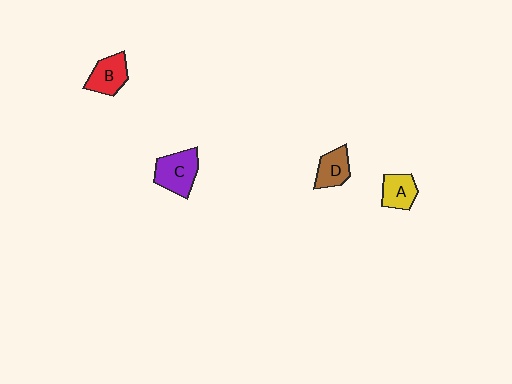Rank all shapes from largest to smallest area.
From largest to smallest: C (purple), B (red), D (brown), A (yellow).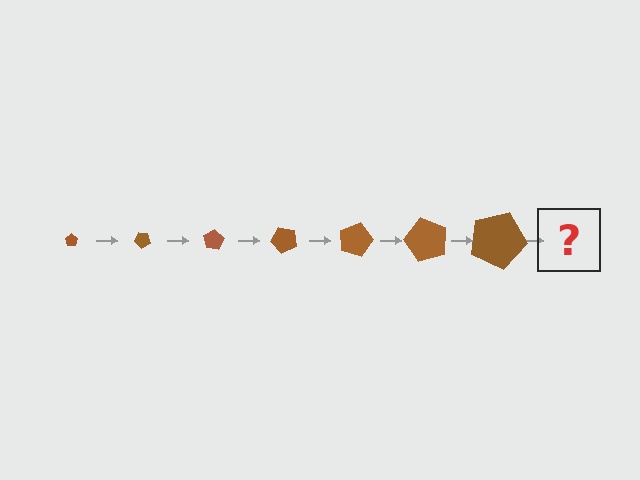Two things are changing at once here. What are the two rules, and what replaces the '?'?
The two rules are that the pentagon grows larger each step and it rotates 40 degrees each step. The '?' should be a pentagon, larger than the previous one and rotated 280 degrees from the start.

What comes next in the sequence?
The next element should be a pentagon, larger than the previous one and rotated 280 degrees from the start.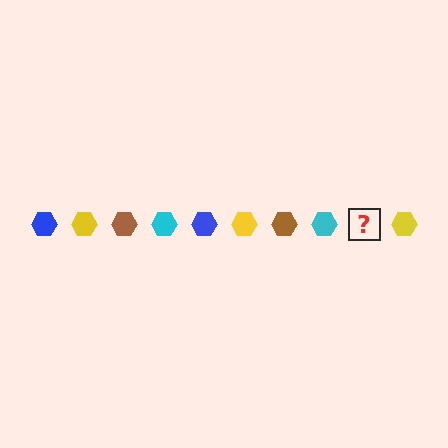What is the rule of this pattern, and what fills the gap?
The rule is that the pattern cycles through blue, yellow, brown, cyan hexagons. The gap should be filled with a blue hexagon.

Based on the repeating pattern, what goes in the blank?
The blank should be a blue hexagon.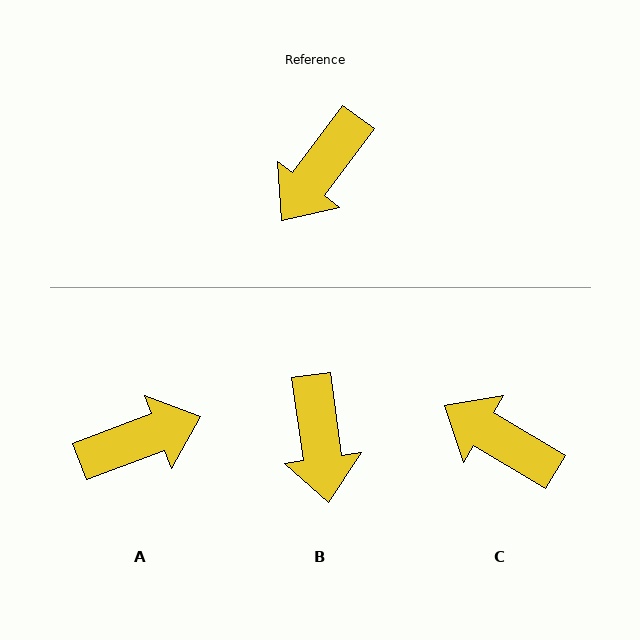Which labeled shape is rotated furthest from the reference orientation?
A, about 147 degrees away.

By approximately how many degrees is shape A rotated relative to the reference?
Approximately 147 degrees counter-clockwise.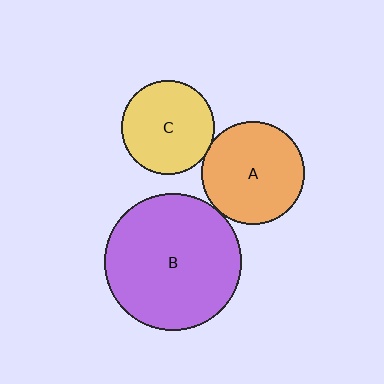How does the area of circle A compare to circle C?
Approximately 1.2 times.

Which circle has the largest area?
Circle B (purple).